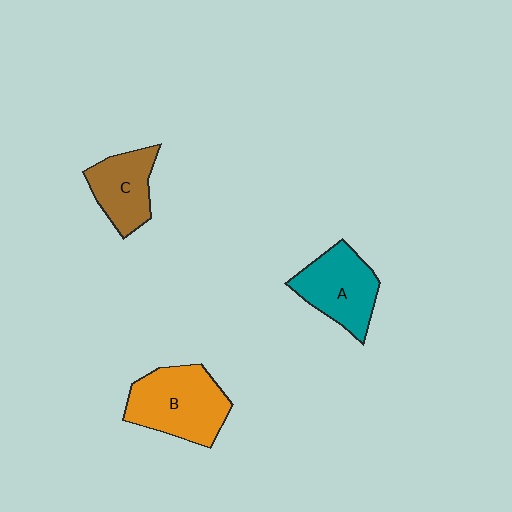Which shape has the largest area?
Shape B (orange).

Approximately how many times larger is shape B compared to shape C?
Approximately 1.5 times.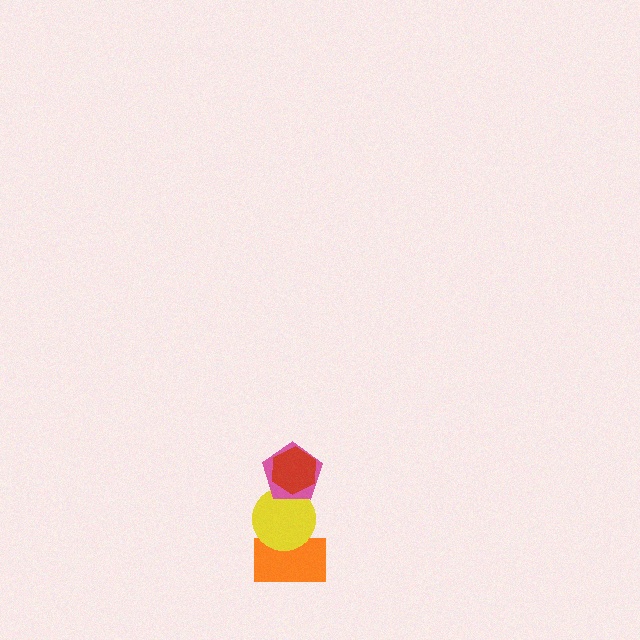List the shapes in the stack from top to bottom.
From top to bottom: the red hexagon, the pink pentagon, the yellow circle, the orange rectangle.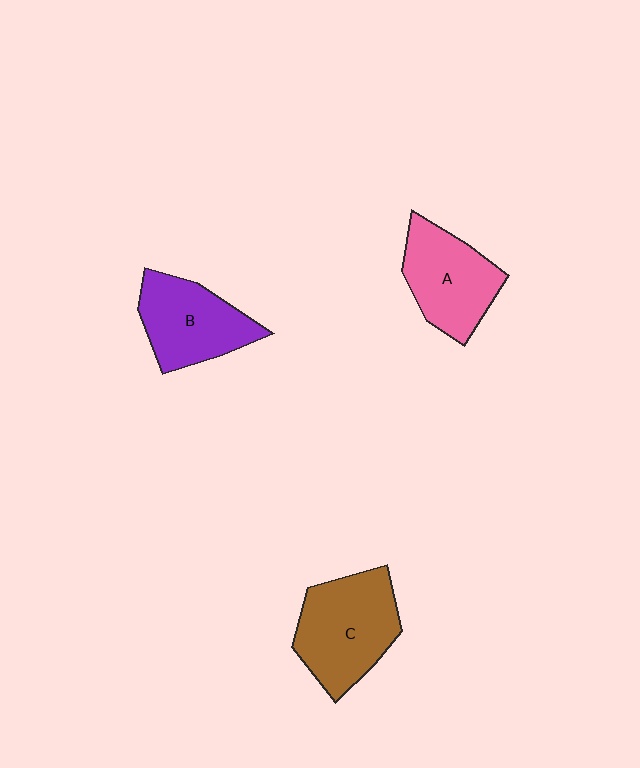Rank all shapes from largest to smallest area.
From largest to smallest: C (brown), A (pink), B (purple).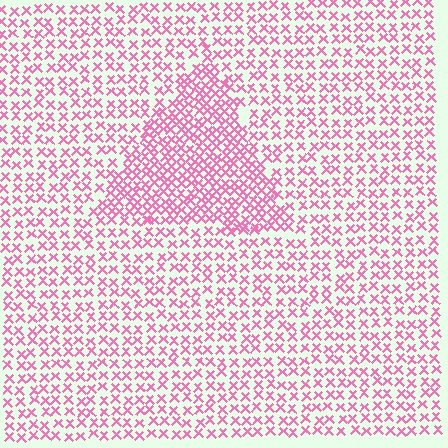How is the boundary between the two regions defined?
The boundary is defined by a change in element density (approximately 1.8x ratio). All elements are the same color, size, and shape.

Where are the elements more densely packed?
The elements are more densely packed inside the triangle boundary.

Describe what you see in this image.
The image contains small pink elements arranged at two different densities. A triangle-shaped region is visible where the elements are more densely packed than the surrounding area.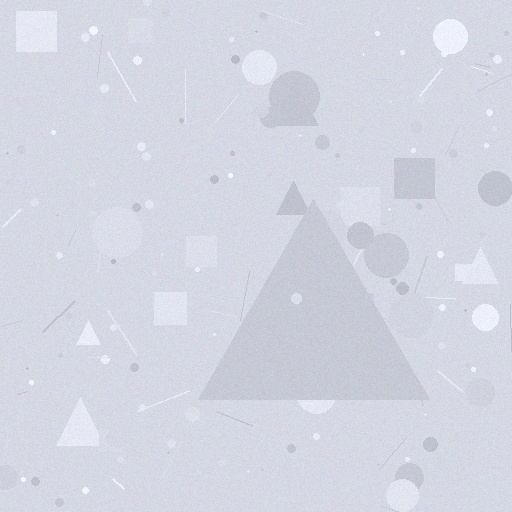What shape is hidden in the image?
A triangle is hidden in the image.